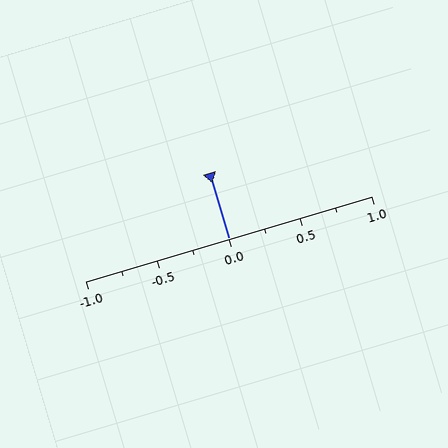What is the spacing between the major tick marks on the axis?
The major ticks are spaced 0.5 apart.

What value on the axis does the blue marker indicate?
The marker indicates approximately 0.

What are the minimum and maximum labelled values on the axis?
The axis runs from -1.0 to 1.0.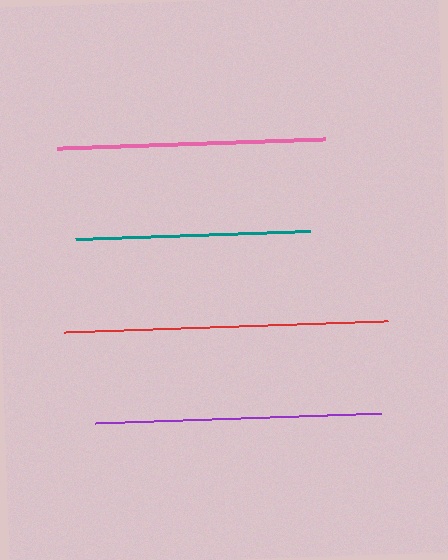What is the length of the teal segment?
The teal segment is approximately 235 pixels long.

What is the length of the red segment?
The red segment is approximately 324 pixels long.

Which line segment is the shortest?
The teal line is the shortest at approximately 235 pixels.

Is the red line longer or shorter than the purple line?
The red line is longer than the purple line.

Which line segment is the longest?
The red line is the longest at approximately 324 pixels.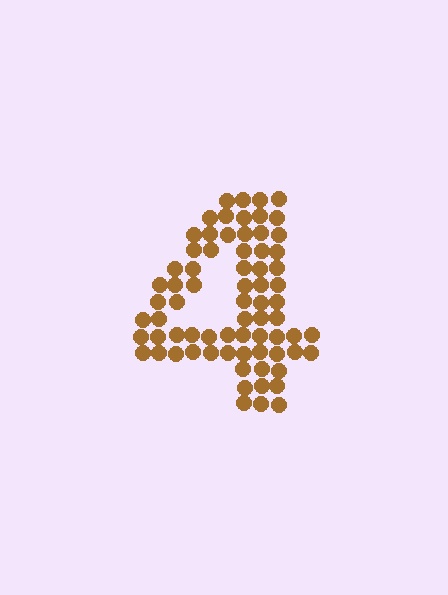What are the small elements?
The small elements are circles.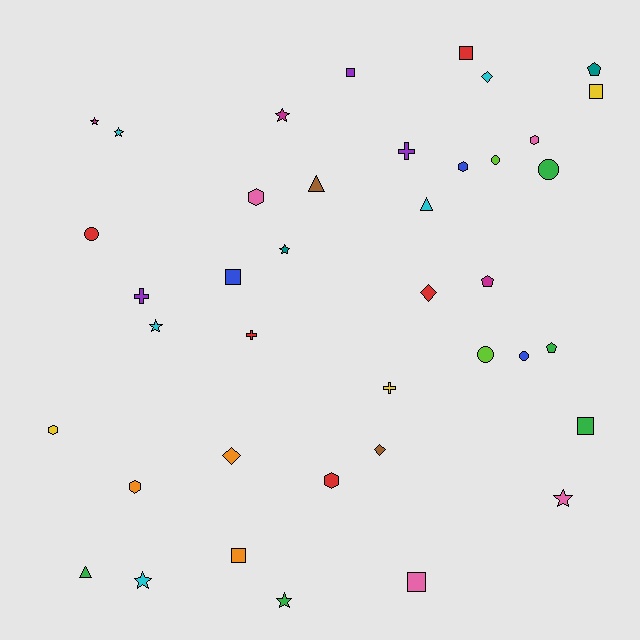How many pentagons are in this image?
There are 3 pentagons.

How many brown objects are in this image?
There are 2 brown objects.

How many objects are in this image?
There are 40 objects.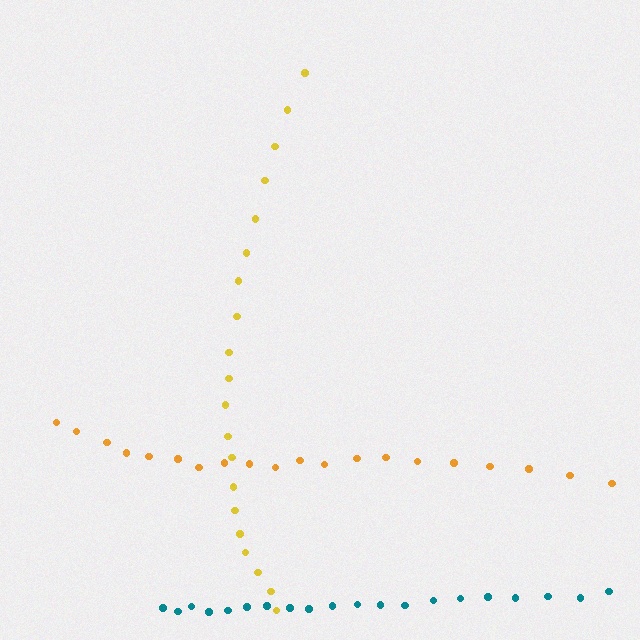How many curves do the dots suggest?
There are 3 distinct paths.